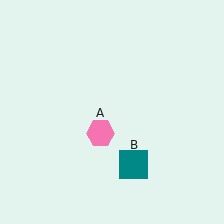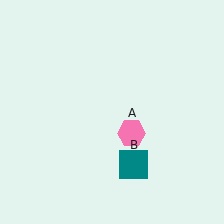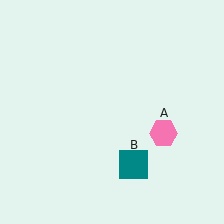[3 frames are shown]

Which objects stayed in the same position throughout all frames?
Teal square (object B) remained stationary.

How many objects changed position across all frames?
1 object changed position: pink hexagon (object A).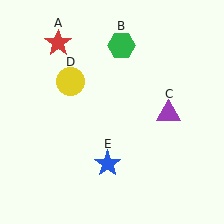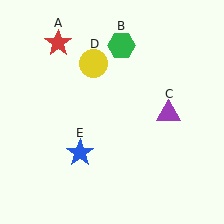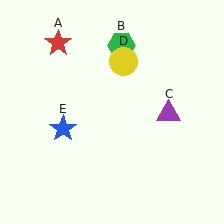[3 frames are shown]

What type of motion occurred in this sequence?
The yellow circle (object D), blue star (object E) rotated clockwise around the center of the scene.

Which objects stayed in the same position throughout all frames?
Red star (object A) and green hexagon (object B) and purple triangle (object C) remained stationary.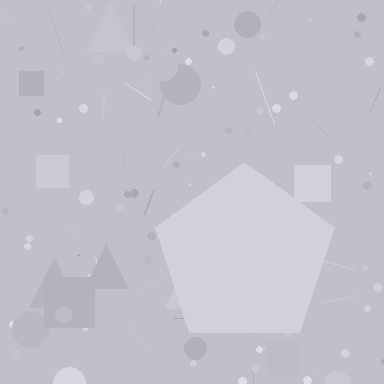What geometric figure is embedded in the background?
A pentagon is embedded in the background.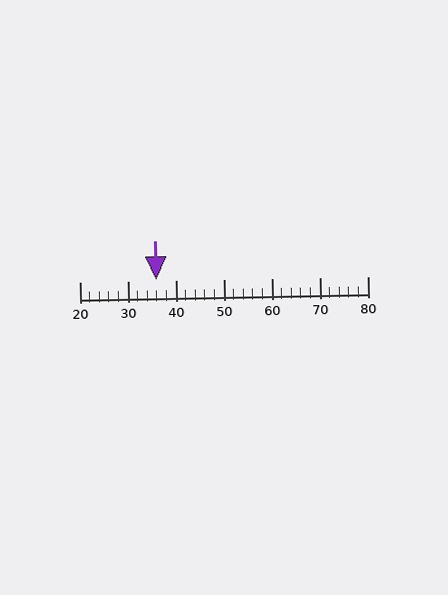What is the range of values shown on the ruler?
The ruler shows values from 20 to 80.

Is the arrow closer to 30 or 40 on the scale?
The arrow is closer to 40.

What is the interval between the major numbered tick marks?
The major tick marks are spaced 10 units apart.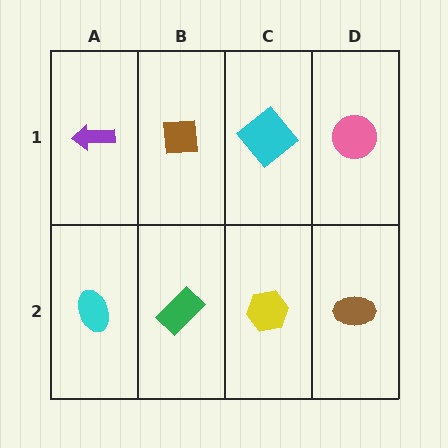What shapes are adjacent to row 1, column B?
A green rectangle (row 2, column B), a purple arrow (row 1, column A), a cyan diamond (row 1, column C).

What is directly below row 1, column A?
A cyan ellipse.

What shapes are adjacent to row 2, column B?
A brown square (row 1, column B), a cyan ellipse (row 2, column A), a yellow hexagon (row 2, column C).